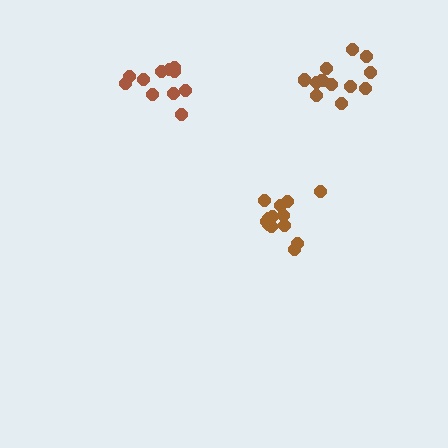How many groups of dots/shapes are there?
There are 3 groups.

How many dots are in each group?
Group 1: 13 dots, Group 2: 12 dots, Group 3: 11 dots (36 total).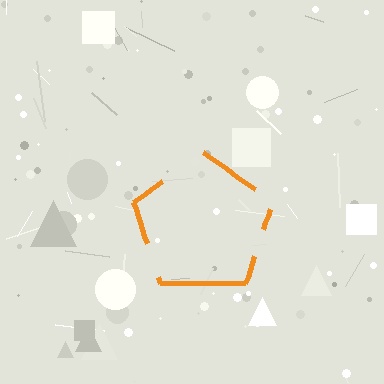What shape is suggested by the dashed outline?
The dashed outline suggests a pentagon.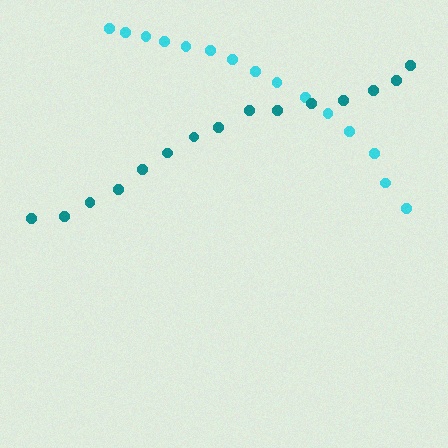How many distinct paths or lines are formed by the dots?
There are 2 distinct paths.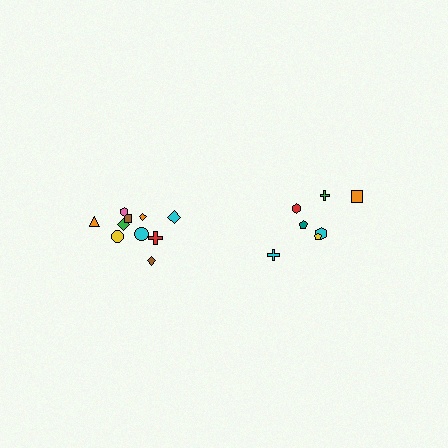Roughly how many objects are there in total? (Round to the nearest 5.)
Roughly 15 objects in total.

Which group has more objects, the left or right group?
The left group.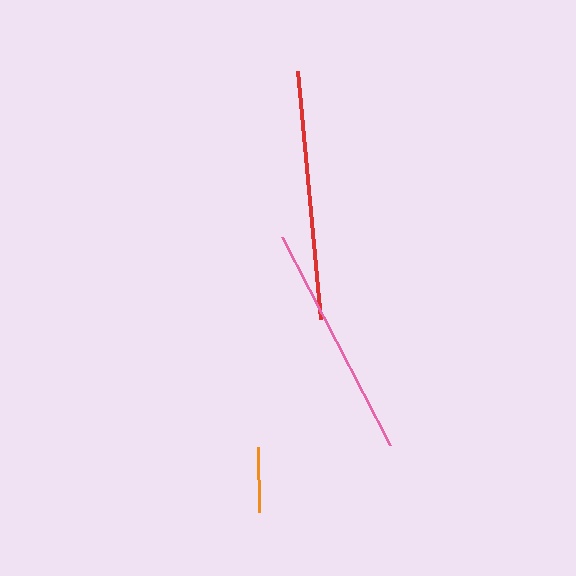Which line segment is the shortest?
The orange line is the shortest at approximately 64 pixels.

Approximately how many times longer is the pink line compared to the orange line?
The pink line is approximately 3.6 times the length of the orange line.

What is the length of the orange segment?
The orange segment is approximately 64 pixels long.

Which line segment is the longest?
The red line is the longest at approximately 249 pixels.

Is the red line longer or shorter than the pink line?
The red line is longer than the pink line.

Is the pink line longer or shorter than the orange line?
The pink line is longer than the orange line.